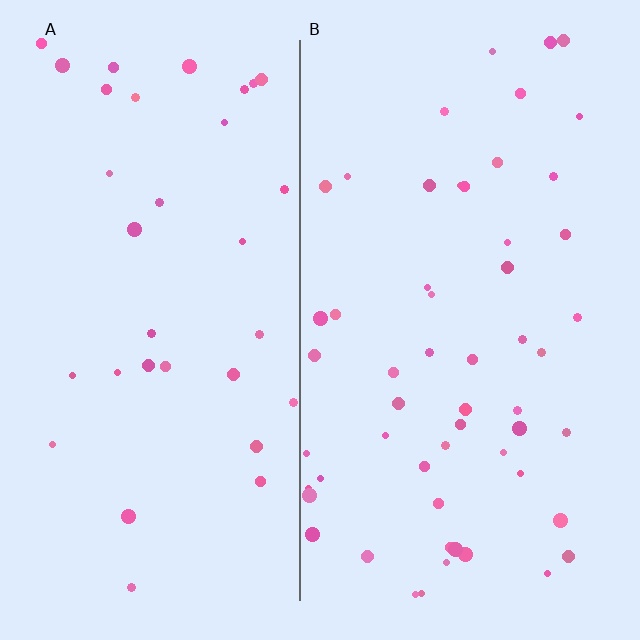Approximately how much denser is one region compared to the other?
Approximately 1.7× — region B over region A.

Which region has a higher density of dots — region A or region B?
B (the right).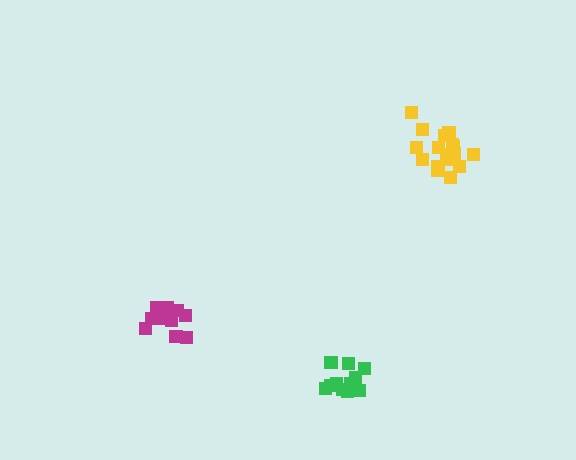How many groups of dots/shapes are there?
There are 3 groups.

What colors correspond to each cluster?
The clusters are colored: green, yellow, magenta.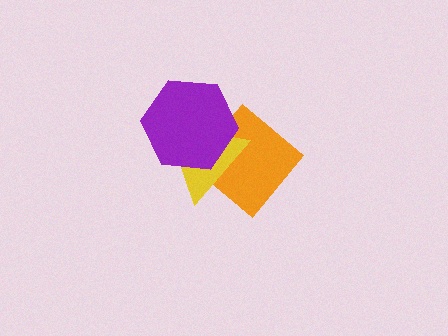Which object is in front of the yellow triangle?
The purple hexagon is in front of the yellow triangle.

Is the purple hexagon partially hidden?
No, no other shape covers it.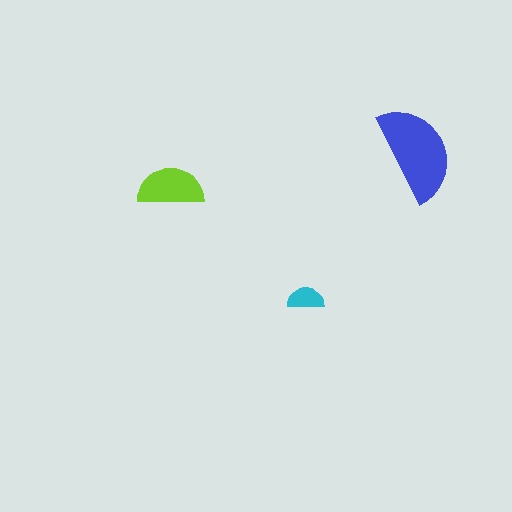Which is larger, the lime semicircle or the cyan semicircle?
The lime one.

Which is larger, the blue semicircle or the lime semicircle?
The blue one.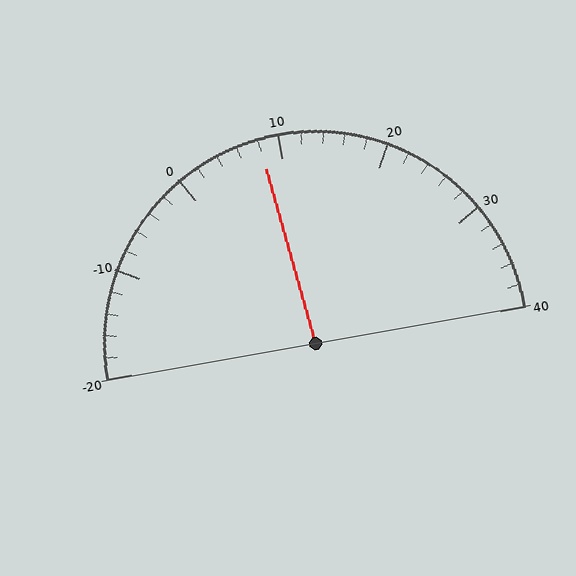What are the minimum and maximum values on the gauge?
The gauge ranges from -20 to 40.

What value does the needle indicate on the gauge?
The needle indicates approximately 8.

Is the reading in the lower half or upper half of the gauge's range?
The reading is in the lower half of the range (-20 to 40).